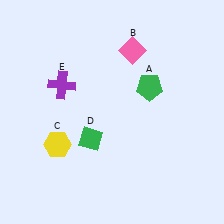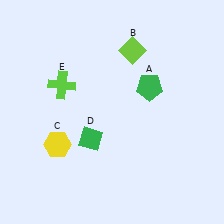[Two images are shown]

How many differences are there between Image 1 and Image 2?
There are 2 differences between the two images.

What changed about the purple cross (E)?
In Image 1, E is purple. In Image 2, it changed to lime.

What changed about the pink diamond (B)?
In Image 1, B is pink. In Image 2, it changed to lime.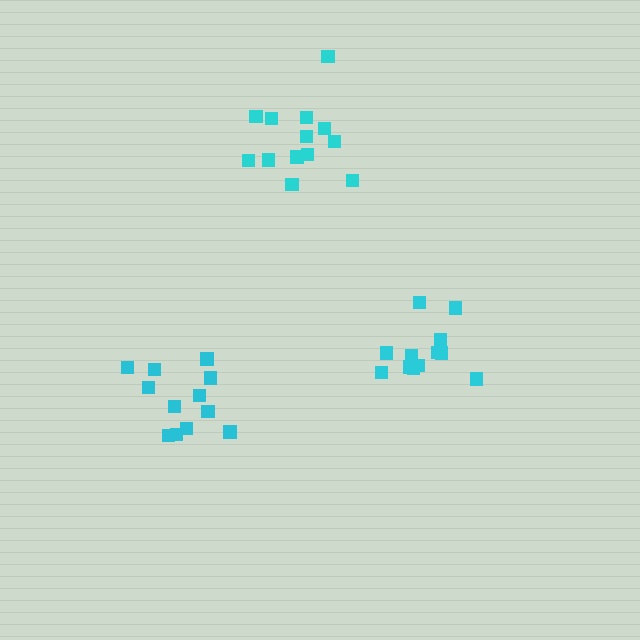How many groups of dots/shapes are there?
There are 3 groups.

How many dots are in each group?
Group 1: 12 dots, Group 2: 13 dots, Group 3: 12 dots (37 total).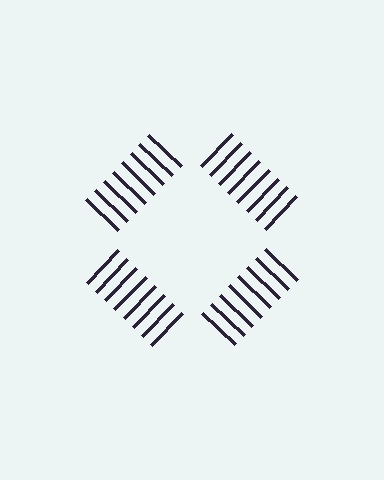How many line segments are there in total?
32 — 8 along each of the 4 edges.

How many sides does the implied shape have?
4 sides — the line-ends trace a square.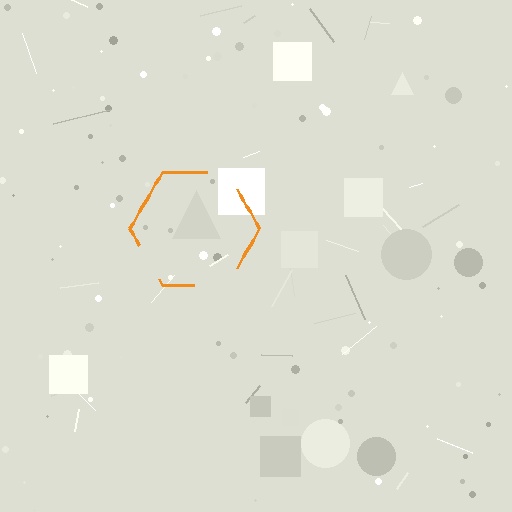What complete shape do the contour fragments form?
The contour fragments form a hexagon.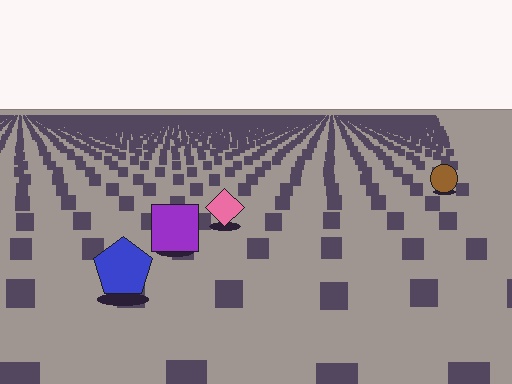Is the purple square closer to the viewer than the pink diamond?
Yes. The purple square is closer — you can tell from the texture gradient: the ground texture is coarser near it.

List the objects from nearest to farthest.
From nearest to farthest: the blue pentagon, the purple square, the pink diamond, the brown circle.